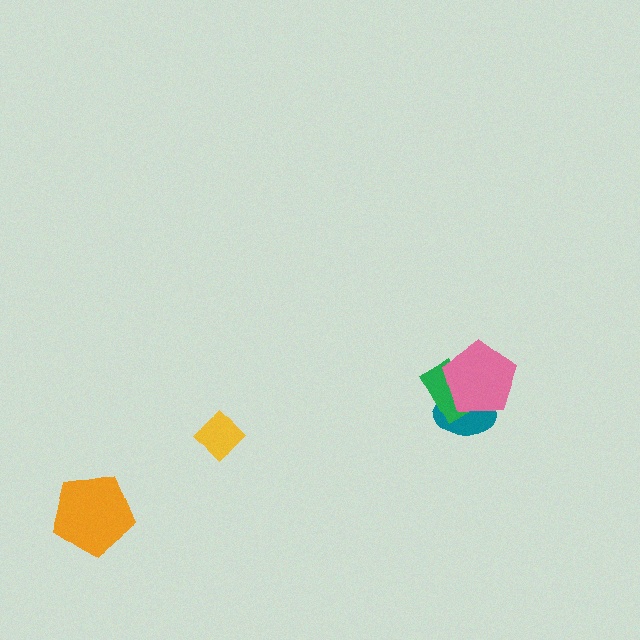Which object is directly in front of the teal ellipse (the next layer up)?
The green rectangle is directly in front of the teal ellipse.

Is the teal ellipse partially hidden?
Yes, it is partially covered by another shape.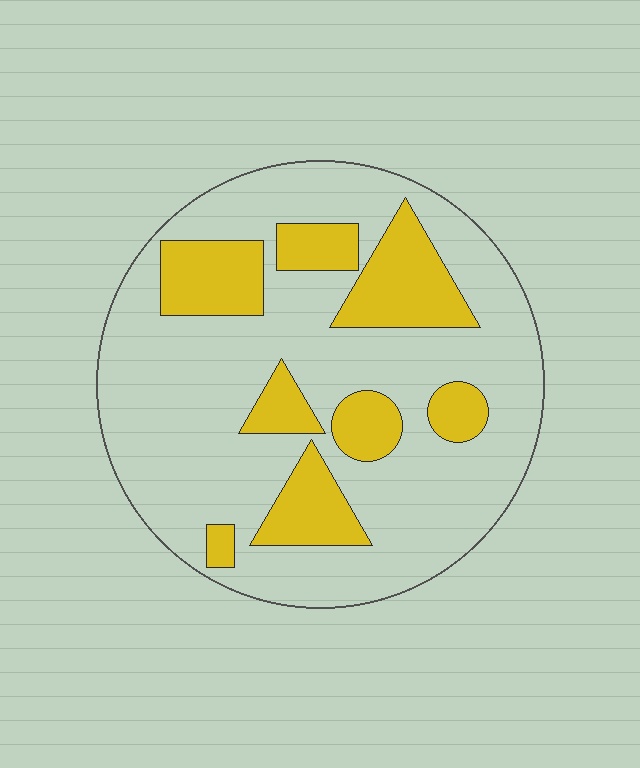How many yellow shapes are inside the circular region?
8.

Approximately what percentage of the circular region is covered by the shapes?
Approximately 25%.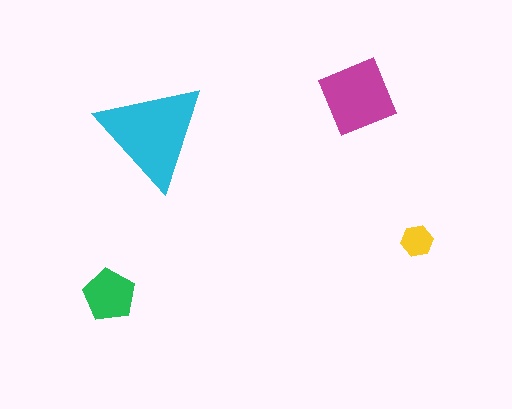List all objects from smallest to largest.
The yellow hexagon, the green pentagon, the magenta diamond, the cyan triangle.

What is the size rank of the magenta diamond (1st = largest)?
2nd.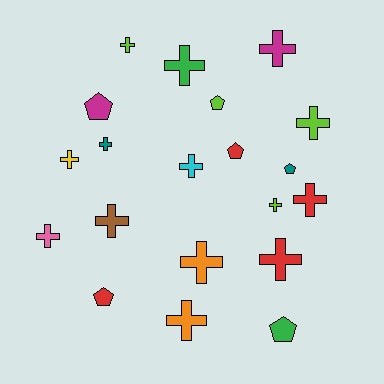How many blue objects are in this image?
There are no blue objects.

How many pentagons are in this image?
There are 6 pentagons.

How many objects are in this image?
There are 20 objects.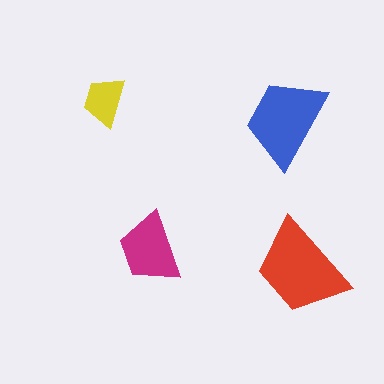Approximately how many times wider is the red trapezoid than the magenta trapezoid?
About 1.5 times wider.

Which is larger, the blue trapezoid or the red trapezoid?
The red one.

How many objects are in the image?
There are 4 objects in the image.